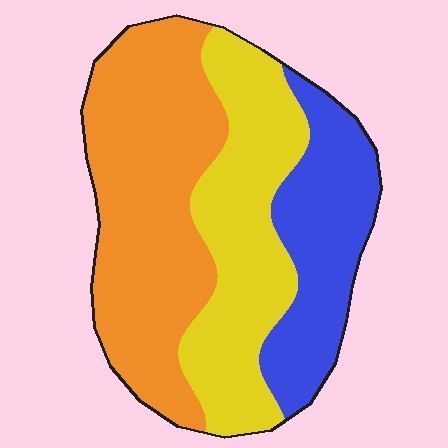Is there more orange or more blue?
Orange.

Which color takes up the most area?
Orange, at roughly 45%.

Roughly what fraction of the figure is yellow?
Yellow takes up about one third (1/3) of the figure.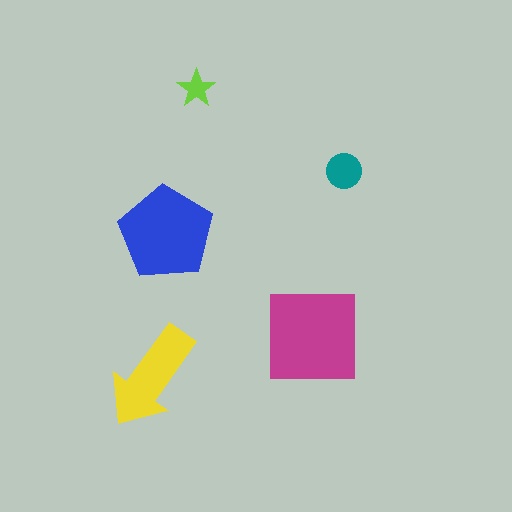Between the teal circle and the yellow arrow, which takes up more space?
The yellow arrow.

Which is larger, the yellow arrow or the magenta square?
The magenta square.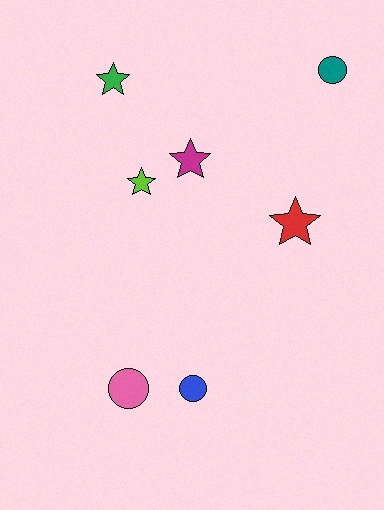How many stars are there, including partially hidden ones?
There are 4 stars.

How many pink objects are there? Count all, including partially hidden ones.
There is 1 pink object.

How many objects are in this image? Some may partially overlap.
There are 7 objects.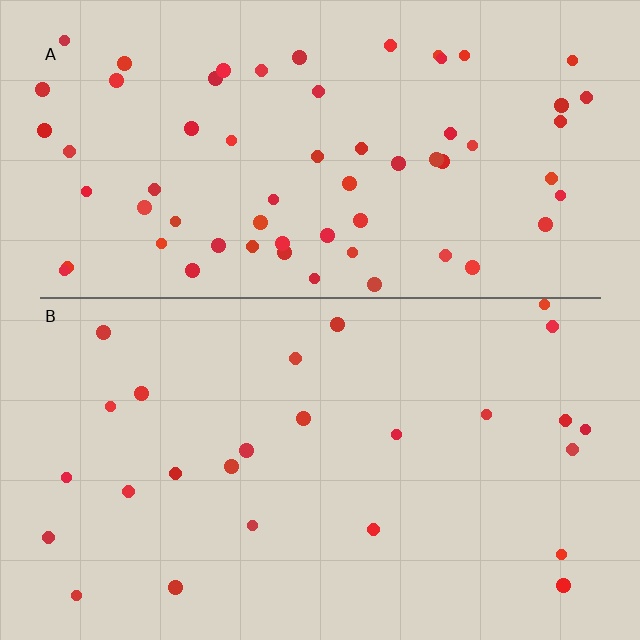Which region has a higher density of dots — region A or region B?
A (the top).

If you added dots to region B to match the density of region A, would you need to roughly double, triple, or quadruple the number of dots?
Approximately triple.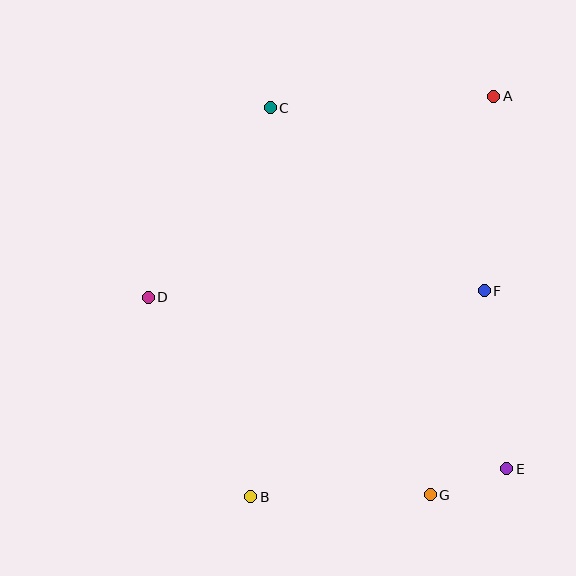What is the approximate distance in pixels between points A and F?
The distance between A and F is approximately 195 pixels.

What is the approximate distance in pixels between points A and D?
The distance between A and D is approximately 399 pixels.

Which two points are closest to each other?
Points E and G are closest to each other.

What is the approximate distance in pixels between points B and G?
The distance between B and G is approximately 179 pixels.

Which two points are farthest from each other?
Points A and B are farthest from each other.